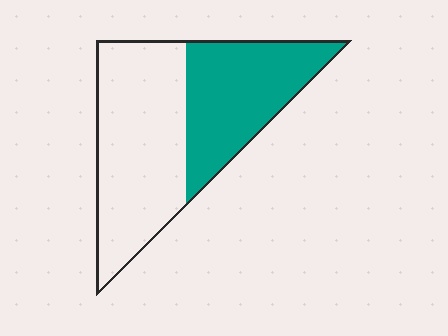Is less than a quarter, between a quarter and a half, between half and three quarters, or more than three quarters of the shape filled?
Between a quarter and a half.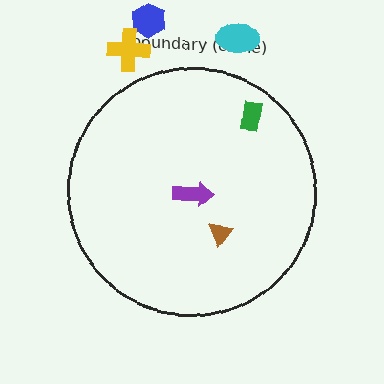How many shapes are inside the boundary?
3 inside, 3 outside.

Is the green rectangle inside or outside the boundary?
Inside.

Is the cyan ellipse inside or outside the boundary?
Outside.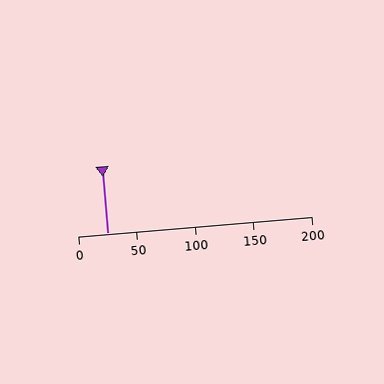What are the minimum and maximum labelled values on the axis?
The axis runs from 0 to 200.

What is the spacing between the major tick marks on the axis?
The major ticks are spaced 50 apart.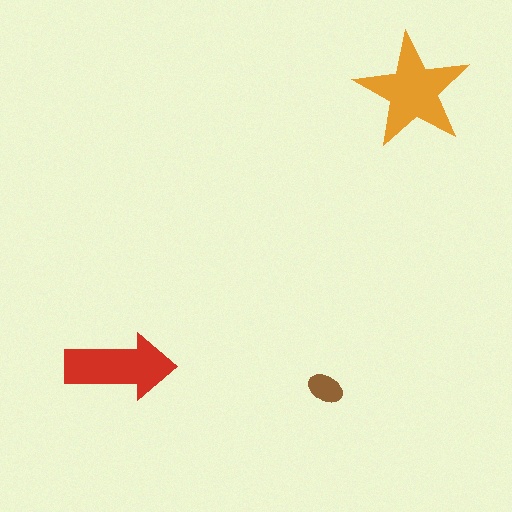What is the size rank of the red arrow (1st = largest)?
2nd.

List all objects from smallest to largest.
The brown ellipse, the red arrow, the orange star.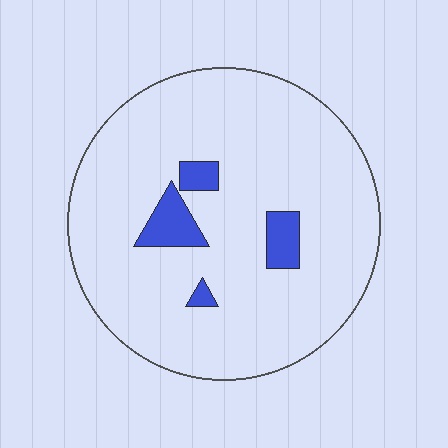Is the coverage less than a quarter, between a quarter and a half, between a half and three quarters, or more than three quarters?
Less than a quarter.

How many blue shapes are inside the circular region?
4.